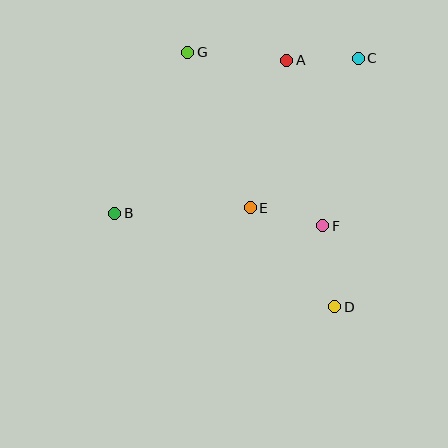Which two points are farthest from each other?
Points D and G are farthest from each other.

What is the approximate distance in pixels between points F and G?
The distance between F and G is approximately 220 pixels.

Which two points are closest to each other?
Points A and C are closest to each other.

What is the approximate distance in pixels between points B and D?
The distance between B and D is approximately 239 pixels.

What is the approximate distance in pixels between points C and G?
The distance between C and G is approximately 171 pixels.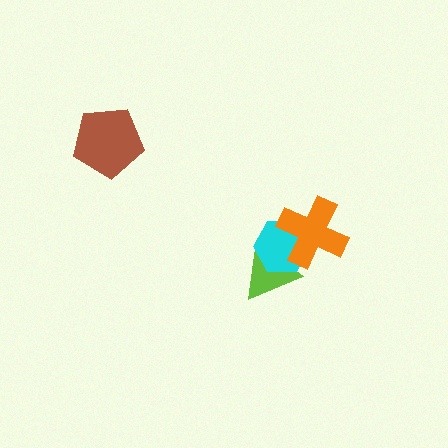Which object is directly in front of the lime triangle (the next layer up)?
The cyan hexagon is directly in front of the lime triangle.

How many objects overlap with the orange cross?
2 objects overlap with the orange cross.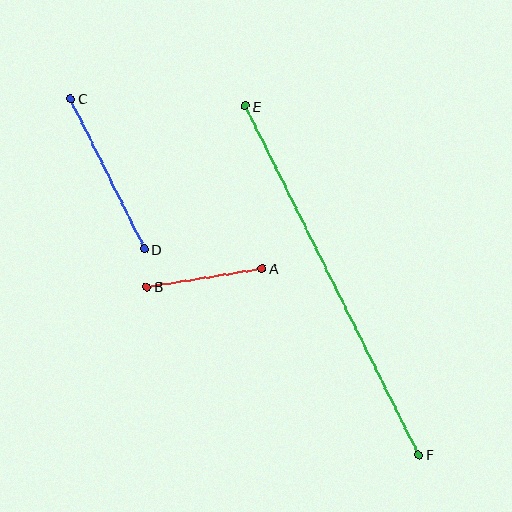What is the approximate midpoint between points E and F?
The midpoint is at approximately (332, 280) pixels.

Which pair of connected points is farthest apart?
Points E and F are farthest apart.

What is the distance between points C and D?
The distance is approximately 168 pixels.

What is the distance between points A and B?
The distance is approximately 116 pixels.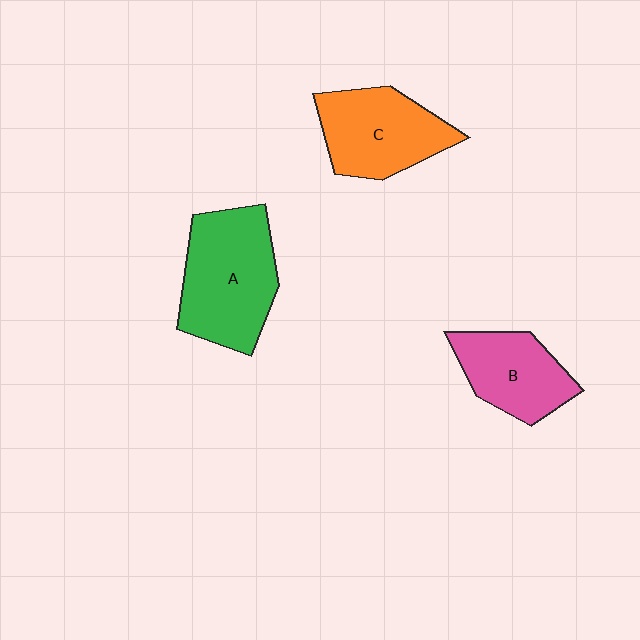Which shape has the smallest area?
Shape B (pink).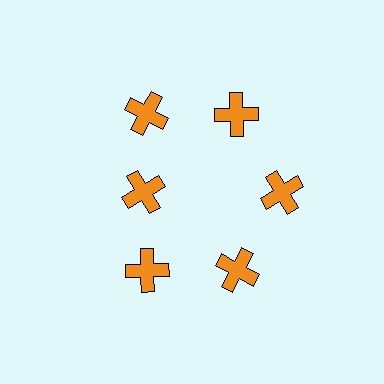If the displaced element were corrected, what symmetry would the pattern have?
It would have 6-fold rotational symmetry — the pattern would map onto itself every 60 degrees.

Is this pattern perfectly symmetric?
No. The 6 orange crosses are arranged in a ring, but one element near the 9 o'clock position is pulled inward toward the center, breaking the 6-fold rotational symmetry.